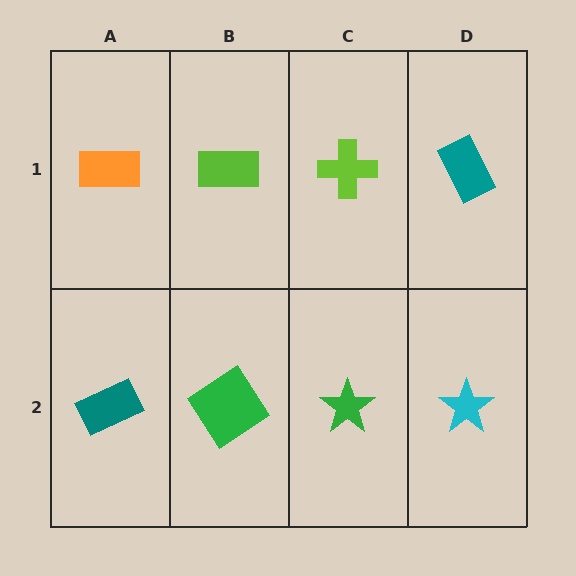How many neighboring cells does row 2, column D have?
2.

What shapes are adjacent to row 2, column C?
A lime cross (row 1, column C), a green diamond (row 2, column B), a cyan star (row 2, column D).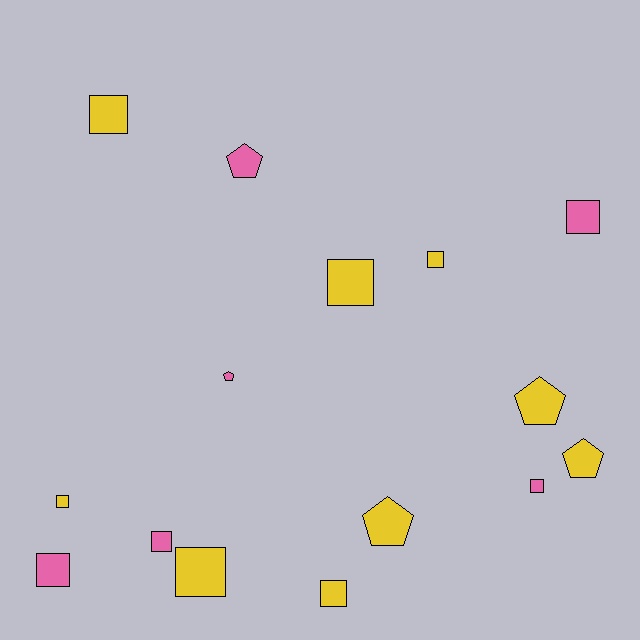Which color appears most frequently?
Yellow, with 9 objects.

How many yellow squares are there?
There are 6 yellow squares.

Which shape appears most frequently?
Square, with 10 objects.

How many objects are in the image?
There are 15 objects.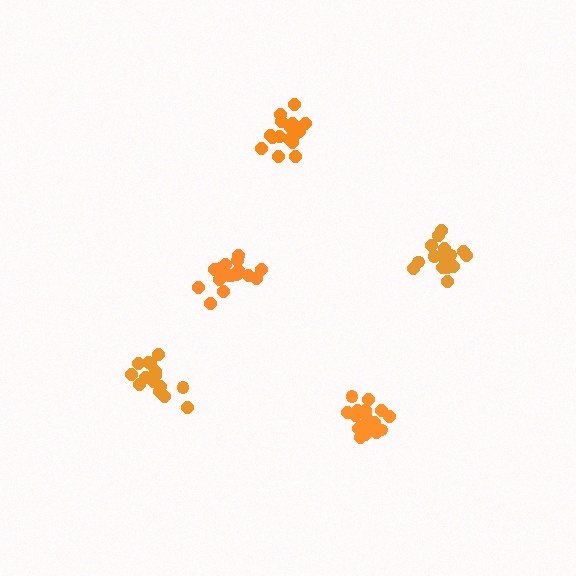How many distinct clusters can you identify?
There are 5 distinct clusters.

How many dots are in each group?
Group 1: 17 dots, Group 2: 19 dots, Group 3: 16 dots, Group 4: 17 dots, Group 5: 16 dots (85 total).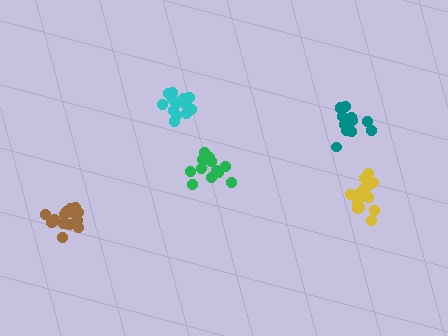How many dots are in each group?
Group 1: 13 dots, Group 2: 17 dots, Group 3: 14 dots, Group 4: 18 dots, Group 5: 13 dots (75 total).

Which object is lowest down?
The brown cluster is bottommost.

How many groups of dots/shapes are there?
There are 5 groups.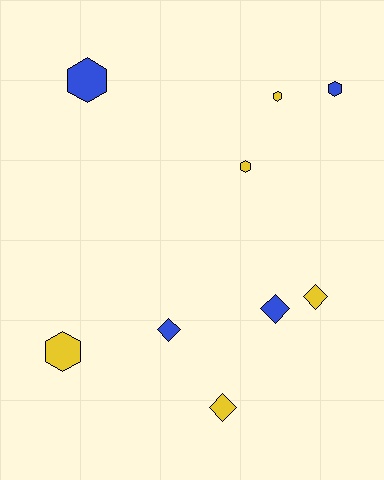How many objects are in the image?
There are 9 objects.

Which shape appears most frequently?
Hexagon, with 5 objects.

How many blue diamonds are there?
There are 2 blue diamonds.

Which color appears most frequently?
Yellow, with 5 objects.